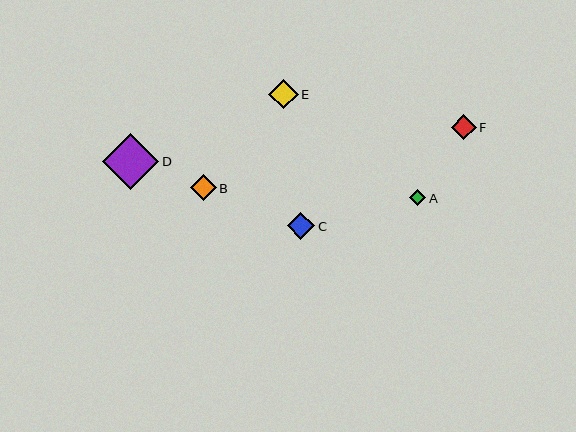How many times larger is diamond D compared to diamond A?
Diamond D is approximately 3.4 times the size of diamond A.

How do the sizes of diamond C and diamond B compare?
Diamond C and diamond B are approximately the same size.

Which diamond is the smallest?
Diamond A is the smallest with a size of approximately 17 pixels.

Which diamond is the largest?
Diamond D is the largest with a size of approximately 56 pixels.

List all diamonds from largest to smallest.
From largest to smallest: D, E, C, B, F, A.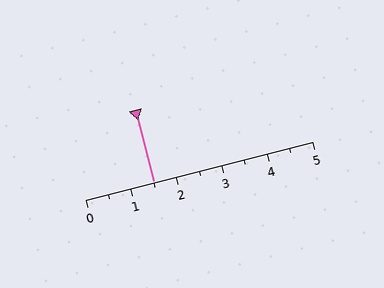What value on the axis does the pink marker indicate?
The marker indicates approximately 1.5.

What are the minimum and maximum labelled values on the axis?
The axis runs from 0 to 5.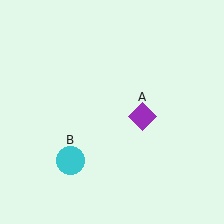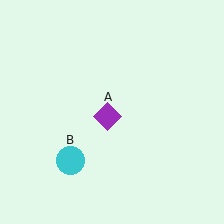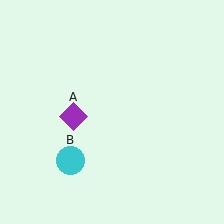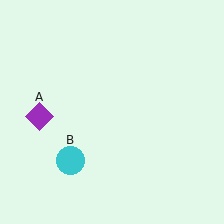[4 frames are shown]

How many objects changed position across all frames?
1 object changed position: purple diamond (object A).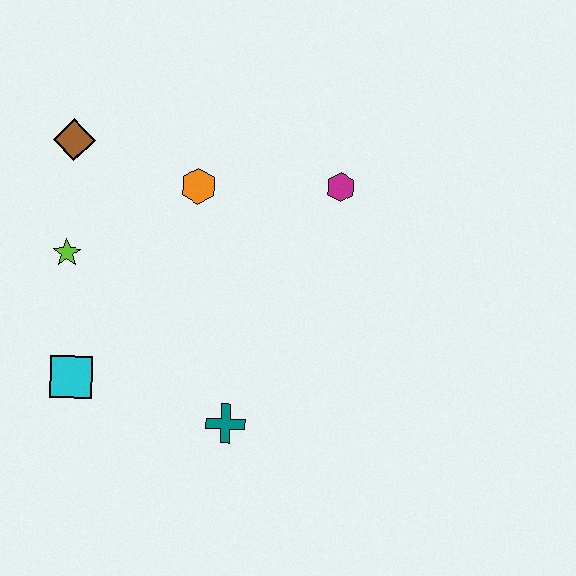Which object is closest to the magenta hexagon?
The orange hexagon is closest to the magenta hexagon.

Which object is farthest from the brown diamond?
The teal cross is farthest from the brown diamond.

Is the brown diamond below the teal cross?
No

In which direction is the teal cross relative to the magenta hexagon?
The teal cross is below the magenta hexagon.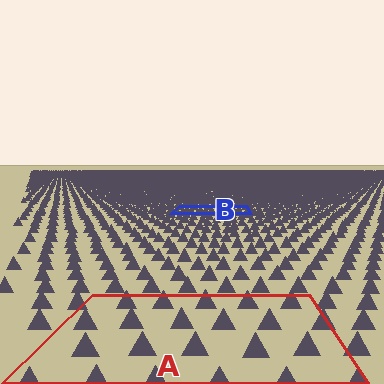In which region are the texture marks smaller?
The texture marks are smaller in region B, because it is farther away.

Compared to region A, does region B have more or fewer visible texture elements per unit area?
Region B has more texture elements per unit area — they are packed more densely because it is farther away.